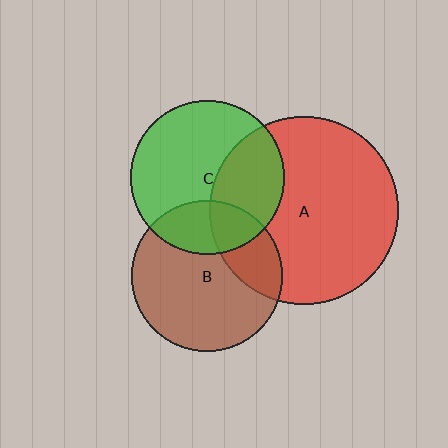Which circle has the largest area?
Circle A (red).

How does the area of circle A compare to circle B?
Approximately 1.6 times.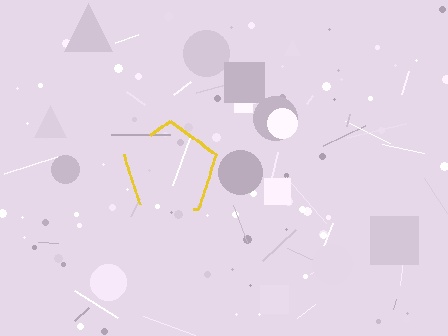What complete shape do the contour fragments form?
The contour fragments form a pentagon.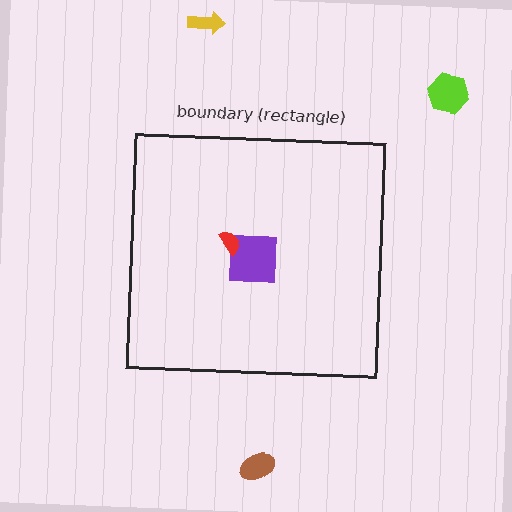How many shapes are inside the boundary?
2 inside, 3 outside.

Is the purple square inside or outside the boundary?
Inside.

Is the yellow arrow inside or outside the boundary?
Outside.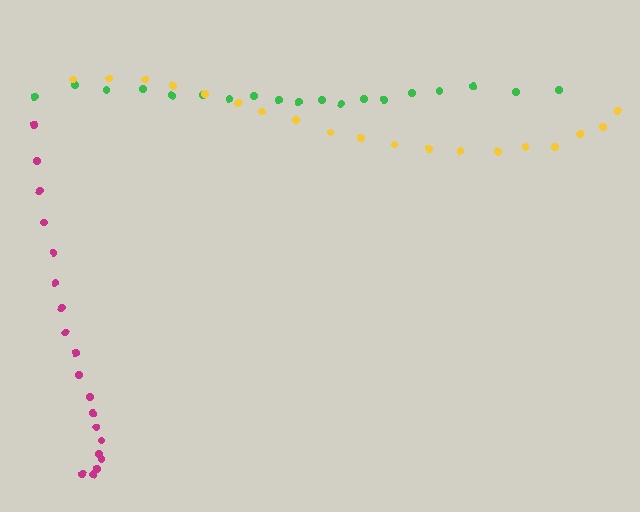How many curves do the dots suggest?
There are 3 distinct paths.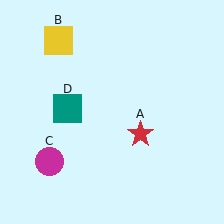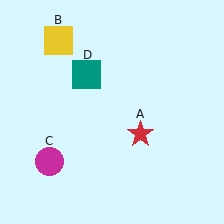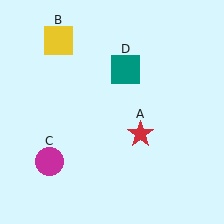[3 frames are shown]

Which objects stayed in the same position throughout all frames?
Red star (object A) and yellow square (object B) and magenta circle (object C) remained stationary.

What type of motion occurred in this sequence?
The teal square (object D) rotated clockwise around the center of the scene.